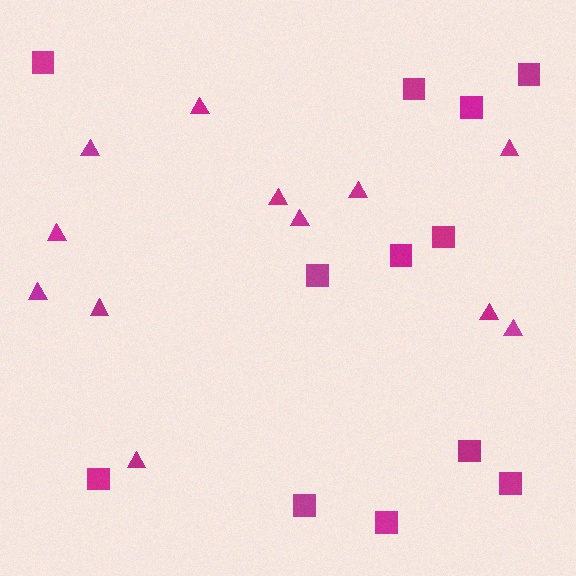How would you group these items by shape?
There are 2 groups: one group of squares (12) and one group of triangles (12).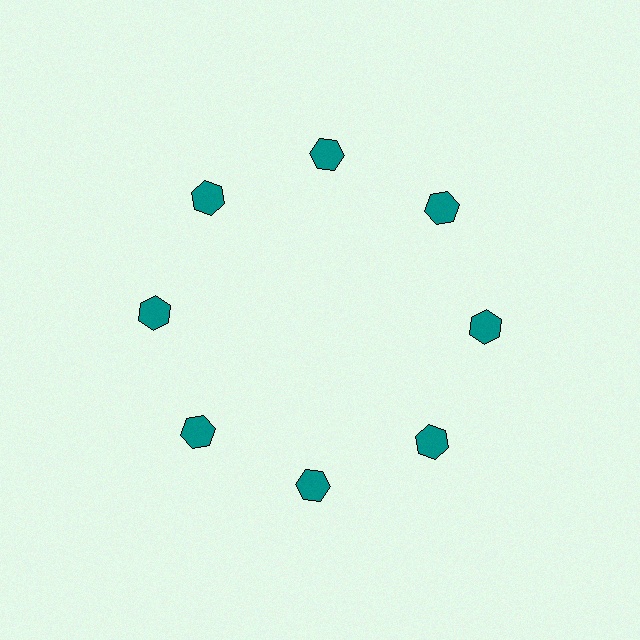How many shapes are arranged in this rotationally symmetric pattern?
There are 8 shapes, arranged in 8 groups of 1.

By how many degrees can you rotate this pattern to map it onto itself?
The pattern maps onto itself every 45 degrees of rotation.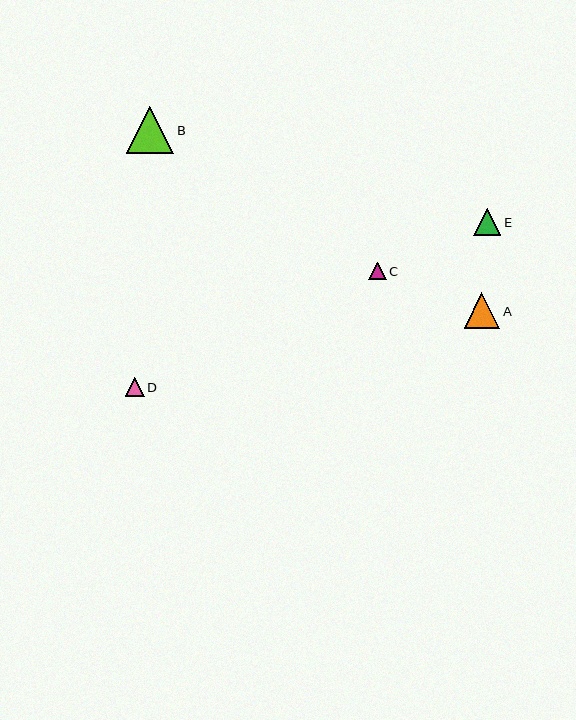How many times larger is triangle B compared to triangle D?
Triangle B is approximately 2.5 times the size of triangle D.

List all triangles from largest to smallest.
From largest to smallest: B, A, E, D, C.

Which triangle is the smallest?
Triangle C is the smallest with a size of approximately 18 pixels.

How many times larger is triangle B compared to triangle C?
Triangle B is approximately 2.7 times the size of triangle C.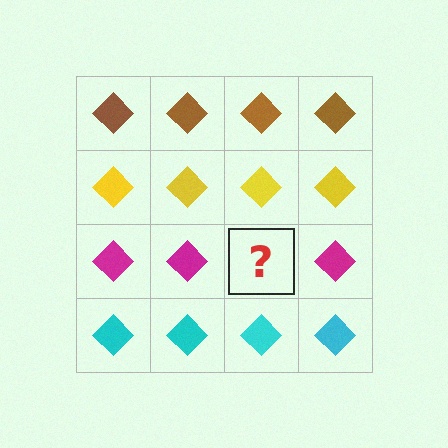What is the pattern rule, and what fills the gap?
The rule is that each row has a consistent color. The gap should be filled with a magenta diamond.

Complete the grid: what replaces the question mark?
The question mark should be replaced with a magenta diamond.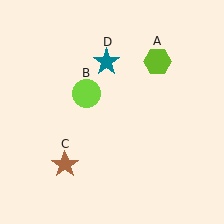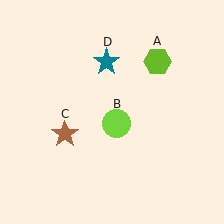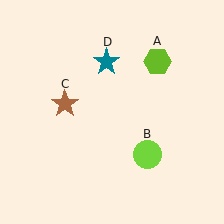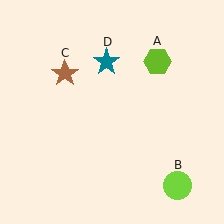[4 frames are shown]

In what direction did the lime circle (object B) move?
The lime circle (object B) moved down and to the right.